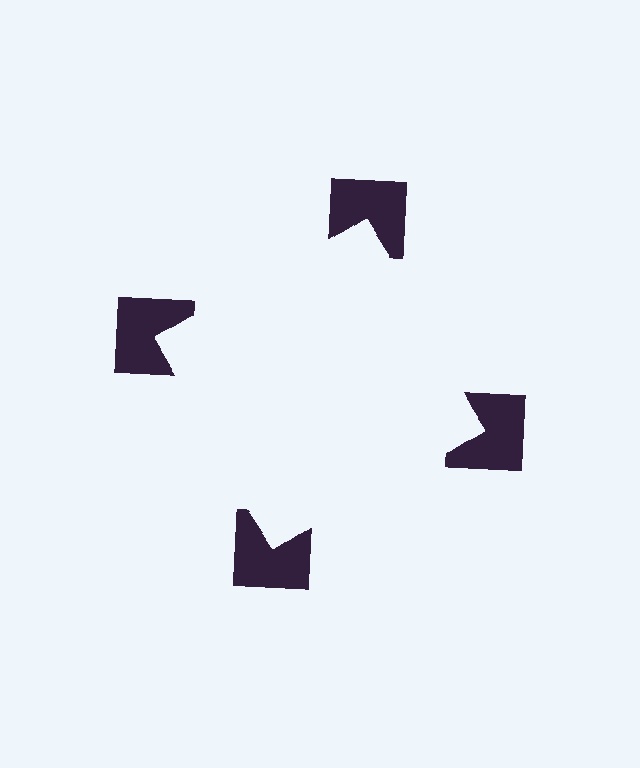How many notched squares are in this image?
There are 4 — one at each vertex of the illusory square.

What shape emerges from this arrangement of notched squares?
An illusory square — its edges are inferred from the aligned wedge cuts in the notched squares, not physically drawn.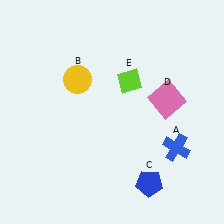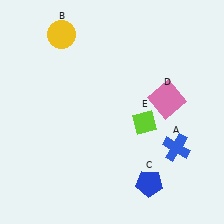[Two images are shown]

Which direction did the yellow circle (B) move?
The yellow circle (B) moved up.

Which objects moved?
The objects that moved are: the yellow circle (B), the lime diamond (E).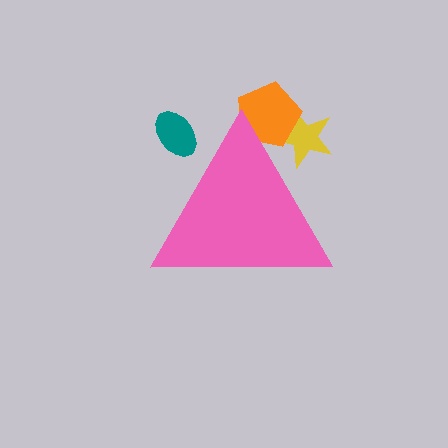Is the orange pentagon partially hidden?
Yes, the orange pentagon is partially hidden behind the pink triangle.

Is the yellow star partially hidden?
Yes, the yellow star is partially hidden behind the pink triangle.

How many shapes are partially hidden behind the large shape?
3 shapes are partially hidden.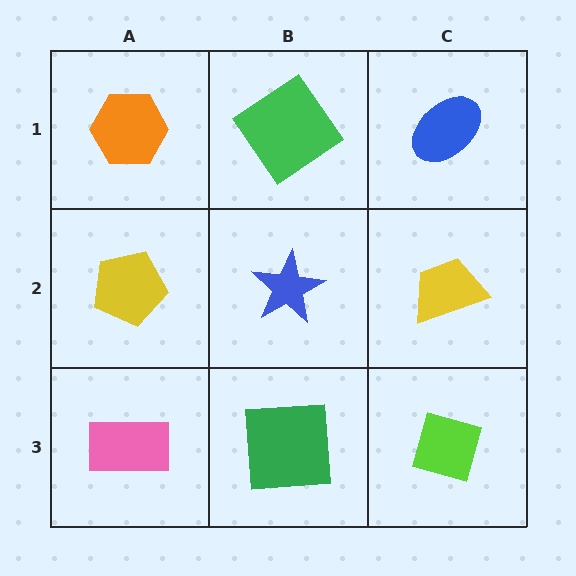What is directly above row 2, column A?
An orange hexagon.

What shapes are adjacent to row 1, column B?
A blue star (row 2, column B), an orange hexagon (row 1, column A), a blue ellipse (row 1, column C).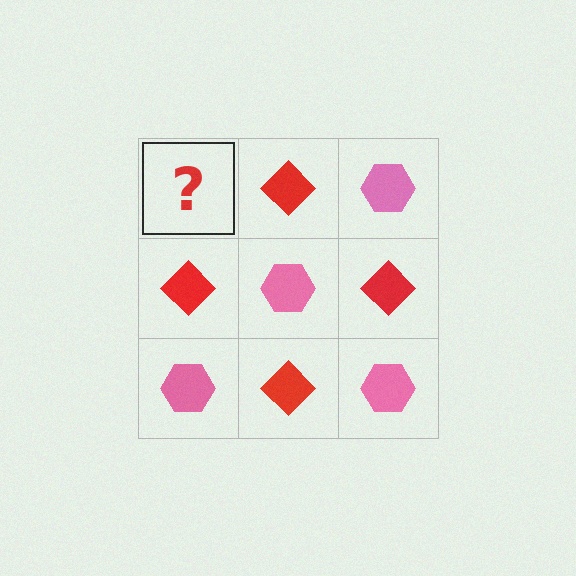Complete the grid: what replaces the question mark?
The question mark should be replaced with a pink hexagon.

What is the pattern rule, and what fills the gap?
The rule is that it alternates pink hexagon and red diamond in a checkerboard pattern. The gap should be filled with a pink hexagon.